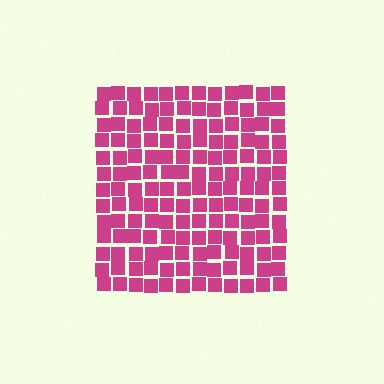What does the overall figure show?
The overall figure shows a square.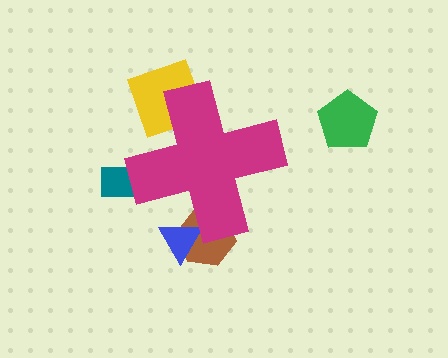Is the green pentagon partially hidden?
No, the green pentagon is fully visible.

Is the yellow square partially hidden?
Yes, the yellow square is partially hidden behind the magenta cross.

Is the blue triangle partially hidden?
Yes, the blue triangle is partially hidden behind the magenta cross.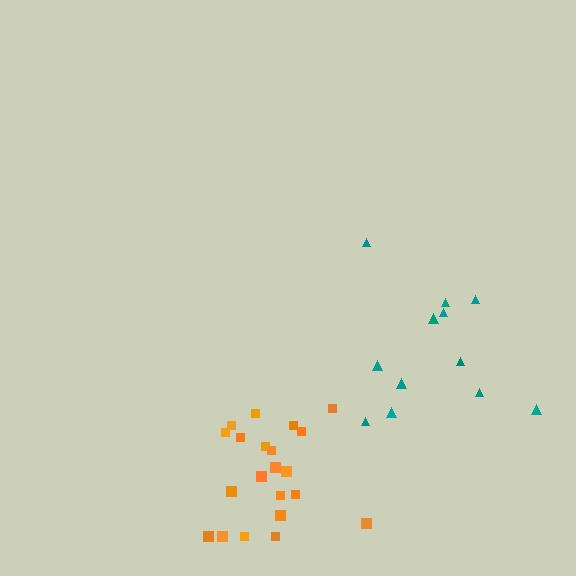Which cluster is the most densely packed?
Orange.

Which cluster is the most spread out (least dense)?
Teal.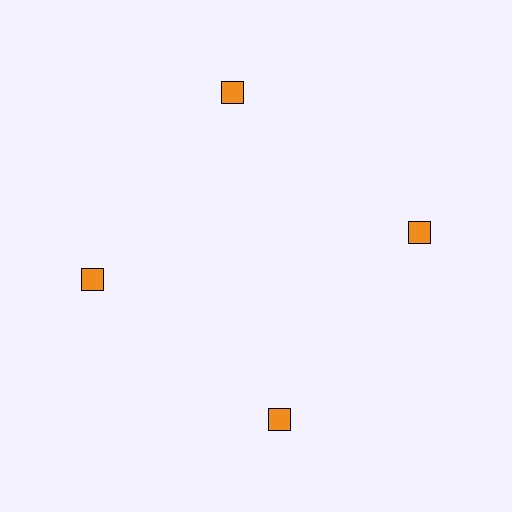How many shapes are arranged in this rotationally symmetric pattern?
There are 4 shapes, arranged in 4 groups of 1.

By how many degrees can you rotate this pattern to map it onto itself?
The pattern maps onto itself every 90 degrees of rotation.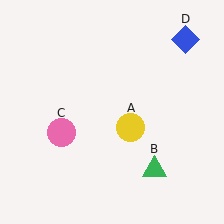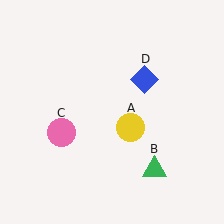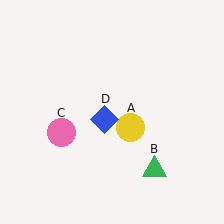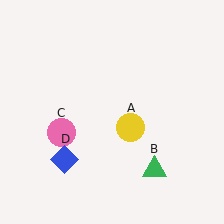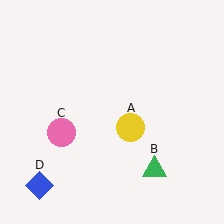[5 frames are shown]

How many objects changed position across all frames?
1 object changed position: blue diamond (object D).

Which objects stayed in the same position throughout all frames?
Yellow circle (object A) and green triangle (object B) and pink circle (object C) remained stationary.